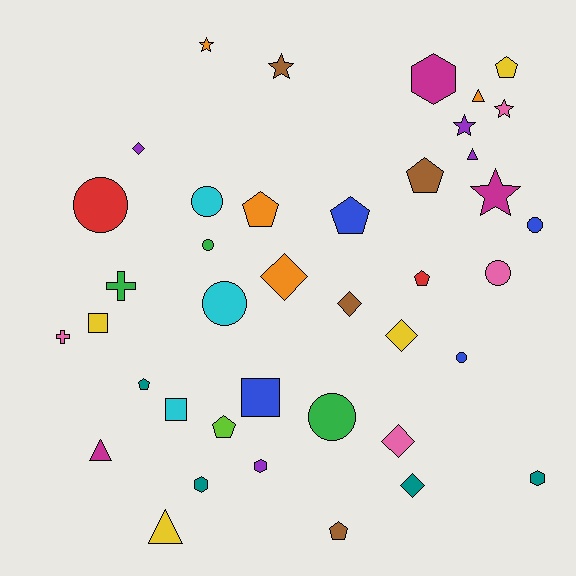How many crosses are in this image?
There are 2 crosses.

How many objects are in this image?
There are 40 objects.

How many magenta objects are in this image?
There are 3 magenta objects.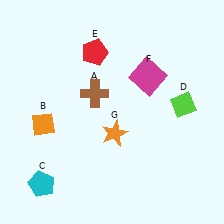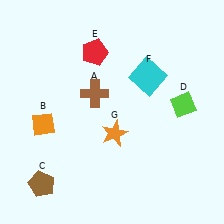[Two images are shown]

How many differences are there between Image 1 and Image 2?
There are 2 differences between the two images.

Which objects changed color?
C changed from cyan to brown. F changed from magenta to cyan.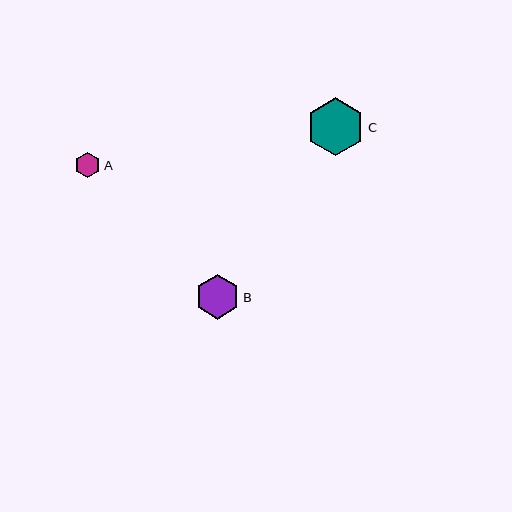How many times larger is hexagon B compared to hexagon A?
Hexagon B is approximately 1.7 times the size of hexagon A.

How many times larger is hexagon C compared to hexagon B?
Hexagon C is approximately 1.3 times the size of hexagon B.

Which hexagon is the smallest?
Hexagon A is the smallest with a size of approximately 25 pixels.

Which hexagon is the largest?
Hexagon C is the largest with a size of approximately 58 pixels.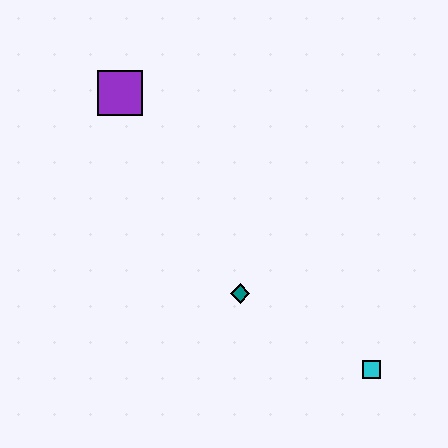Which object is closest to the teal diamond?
The cyan square is closest to the teal diamond.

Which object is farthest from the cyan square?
The purple square is farthest from the cyan square.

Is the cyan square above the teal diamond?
No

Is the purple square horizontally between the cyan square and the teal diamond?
No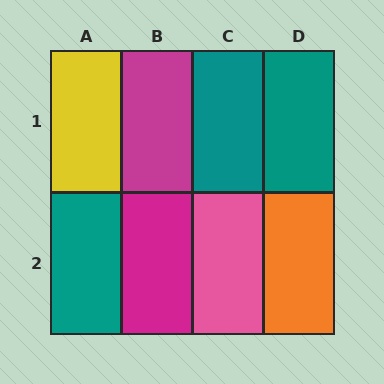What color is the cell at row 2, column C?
Pink.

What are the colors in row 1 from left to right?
Yellow, magenta, teal, teal.